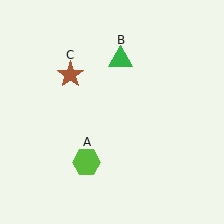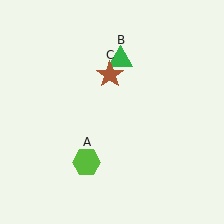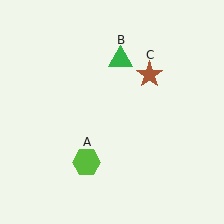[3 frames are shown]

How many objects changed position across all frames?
1 object changed position: brown star (object C).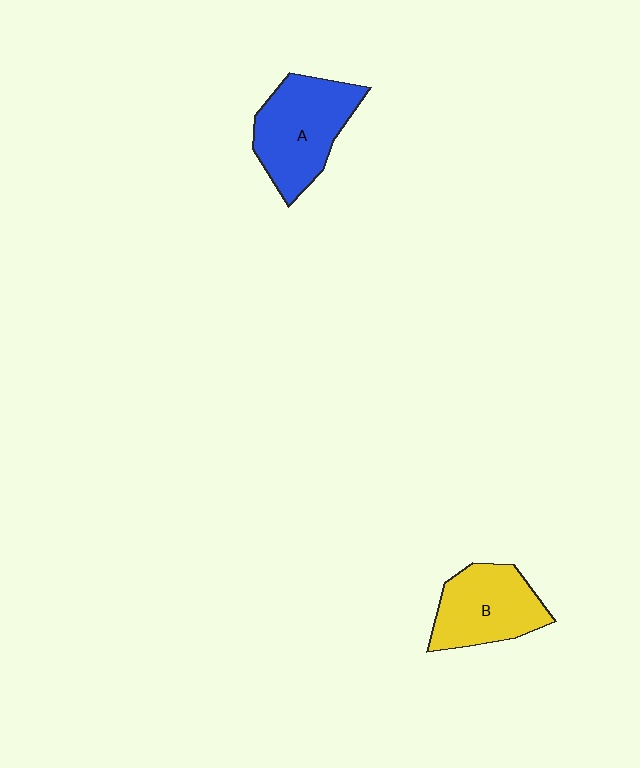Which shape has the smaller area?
Shape B (yellow).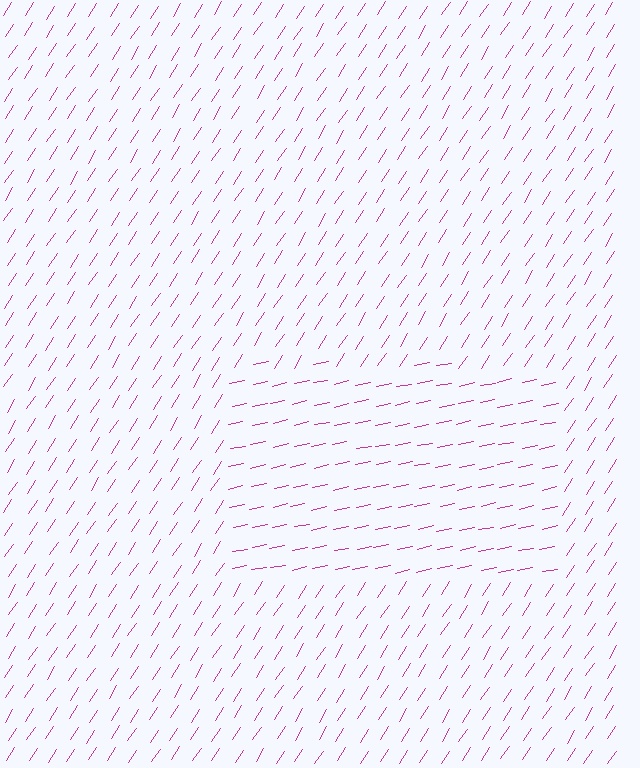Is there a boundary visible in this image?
Yes, there is a texture boundary formed by a change in line orientation.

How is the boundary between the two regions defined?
The boundary is defined purely by a change in line orientation (approximately 45 degrees difference). All lines are the same color and thickness.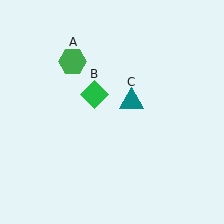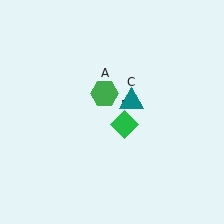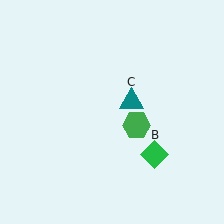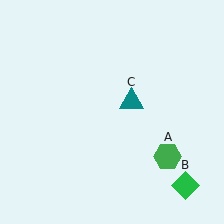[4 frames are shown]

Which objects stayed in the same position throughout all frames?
Teal triangle (object C) remained stationary.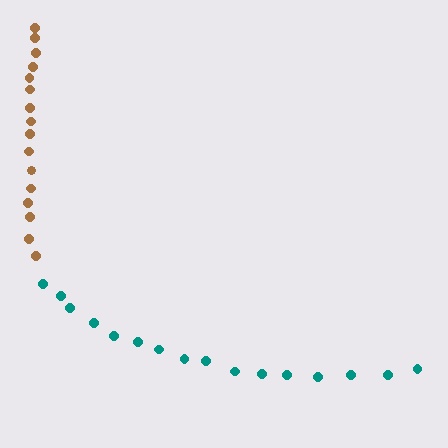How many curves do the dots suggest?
There are 2 distinct paths.